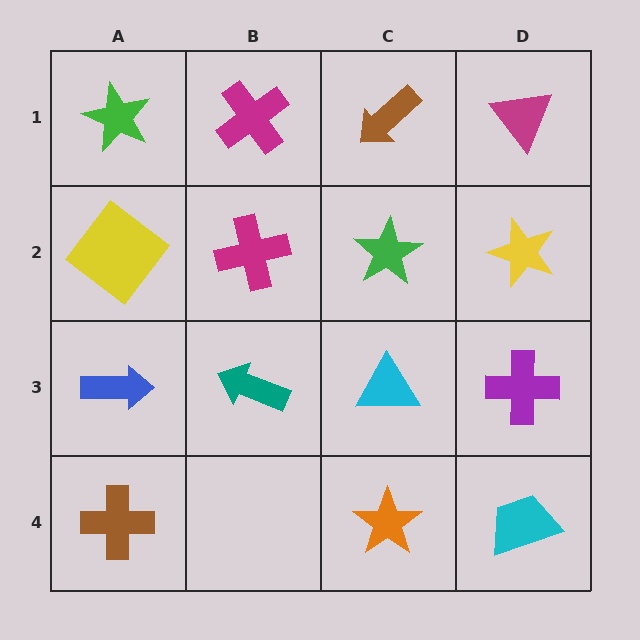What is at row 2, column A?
A yellow diamond.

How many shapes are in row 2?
4 shapes.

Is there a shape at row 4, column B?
No, that cell is empty.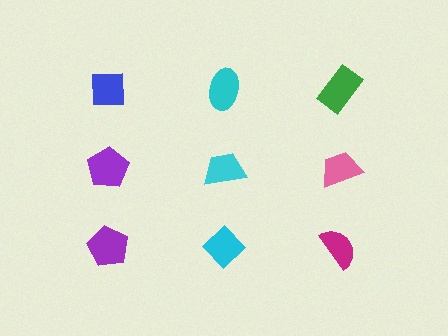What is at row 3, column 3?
A magenta semicircle.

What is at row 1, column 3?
A green rectangle.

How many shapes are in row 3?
3 shapes.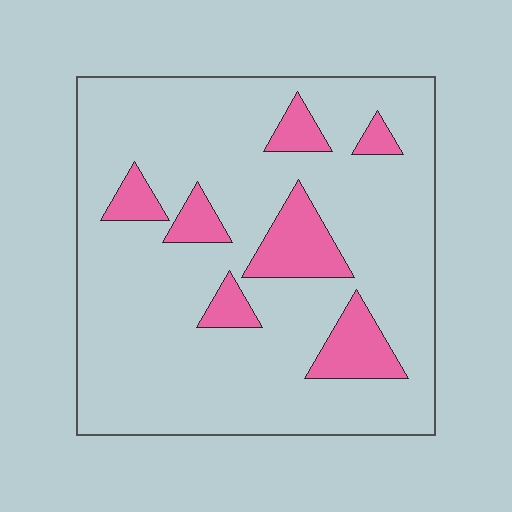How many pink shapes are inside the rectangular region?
7.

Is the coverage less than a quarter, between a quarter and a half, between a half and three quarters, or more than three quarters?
Less than a quarter.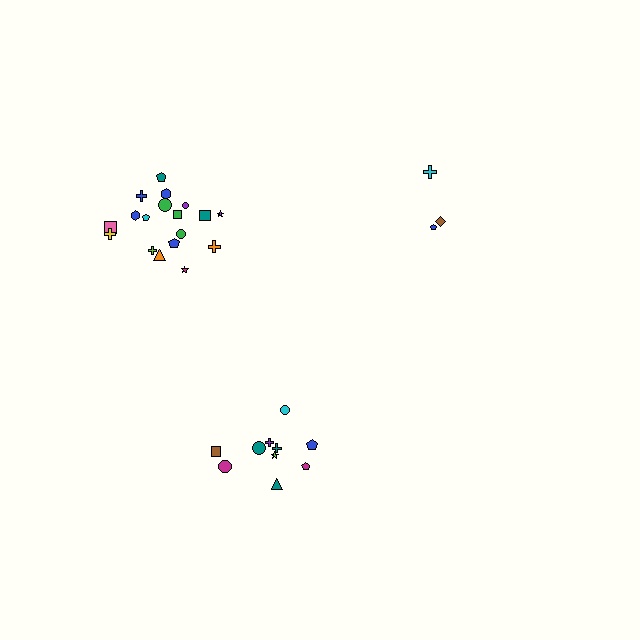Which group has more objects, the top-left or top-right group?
The top-left group.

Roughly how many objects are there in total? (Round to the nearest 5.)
Roughly 30 objects in total.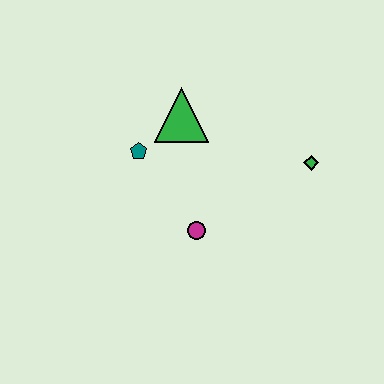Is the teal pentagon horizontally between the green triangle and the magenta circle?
No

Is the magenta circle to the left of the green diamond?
Yes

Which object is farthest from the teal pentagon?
The green diamond is farthest from the teal pentagon.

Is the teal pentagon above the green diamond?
Yes